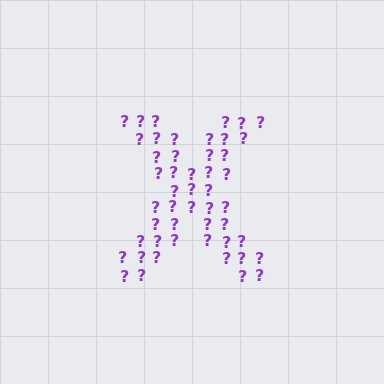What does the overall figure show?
The overall figure shows the letter X.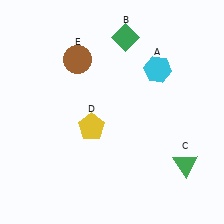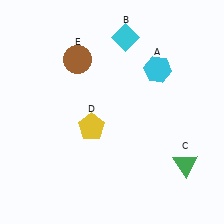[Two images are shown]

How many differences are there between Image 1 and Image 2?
There is 1 difference between the two images.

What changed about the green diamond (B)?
In Image 1, B is green. In Image 2, it changed to cyan.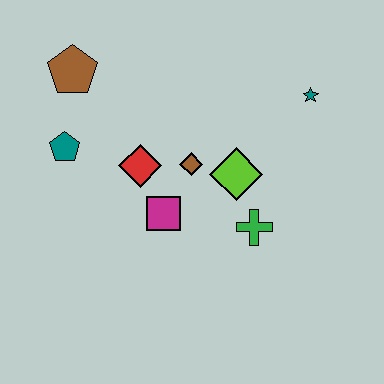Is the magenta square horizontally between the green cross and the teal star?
No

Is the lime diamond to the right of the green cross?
No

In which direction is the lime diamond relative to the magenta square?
The lime diamond is to the right of the magenta square.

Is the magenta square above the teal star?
No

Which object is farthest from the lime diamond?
The brown pentagon is farthest from the lime diamond.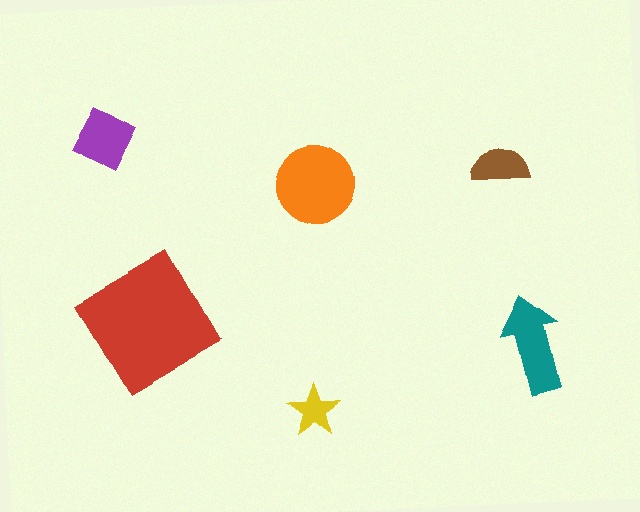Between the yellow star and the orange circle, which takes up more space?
The orange circle.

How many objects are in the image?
There are 6 objects in the image.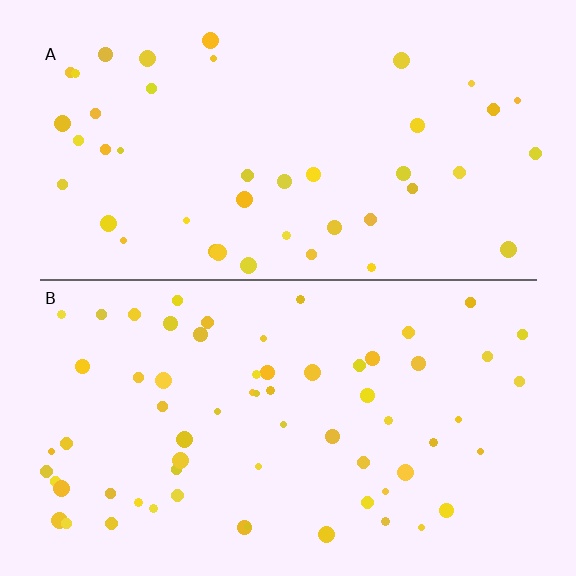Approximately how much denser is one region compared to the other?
Approximately 1.5× — region B over region A.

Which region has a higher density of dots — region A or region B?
B (the bottom).